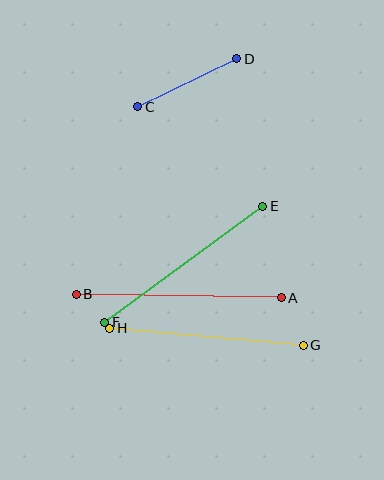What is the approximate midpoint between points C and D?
The midpoint is at approximately (187, 83) pixels.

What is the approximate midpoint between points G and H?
The midpoint is at approximately (206, 337) pixels.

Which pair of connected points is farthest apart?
Points A and B are farthest apart.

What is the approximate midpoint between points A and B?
The midpoint is at approximately (179, 296) pixels.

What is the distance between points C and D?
The distance is approximately 110 pixels.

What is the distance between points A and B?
The distance is approximately 205 pixels.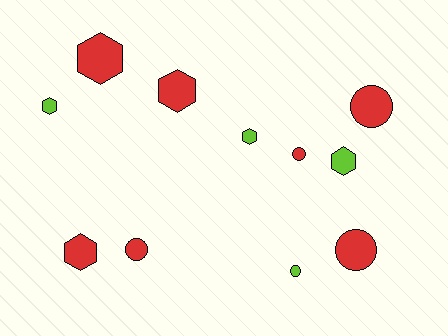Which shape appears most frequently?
Hexagon, with 6 objects.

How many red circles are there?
There are 4 red circles.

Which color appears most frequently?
Red, with 7 objects.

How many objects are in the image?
There are 11 objects.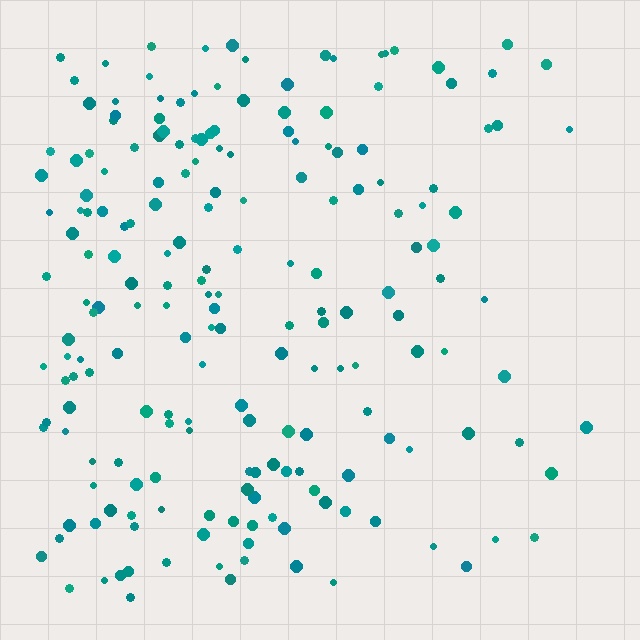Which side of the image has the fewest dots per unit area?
The right.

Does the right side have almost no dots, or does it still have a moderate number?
Still a moderate number, just noticeably fewer than the left.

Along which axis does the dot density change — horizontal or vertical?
Horizontal.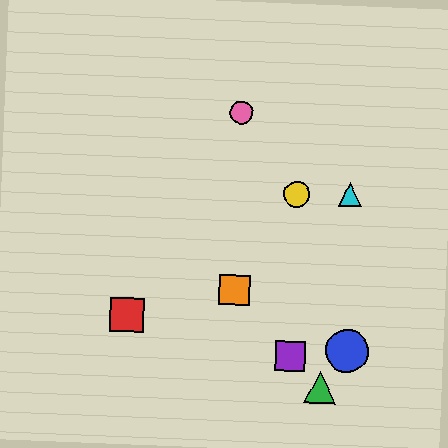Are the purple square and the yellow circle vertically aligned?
Yes, both are at x≈290.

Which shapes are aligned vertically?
The yellow circle, the purple square are aligned vertically.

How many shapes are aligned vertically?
2 shapes (the yellow circle, the purple square) are aligned vertically.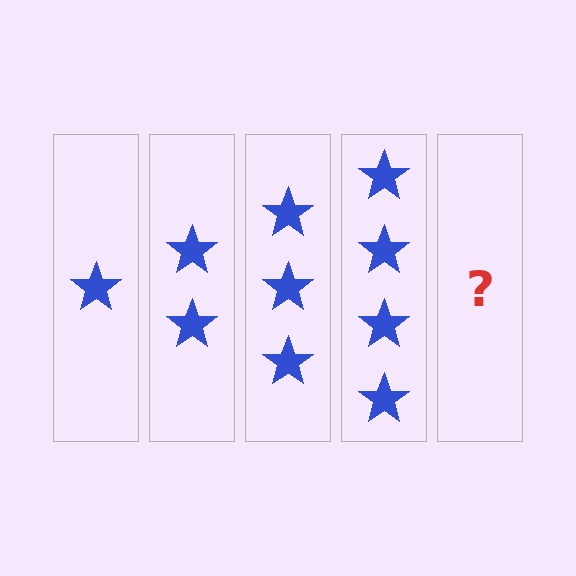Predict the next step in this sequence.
The next step is 5 stars.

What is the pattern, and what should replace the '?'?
The pattern is that each step adds one more star. The '?' should be 5 stars.